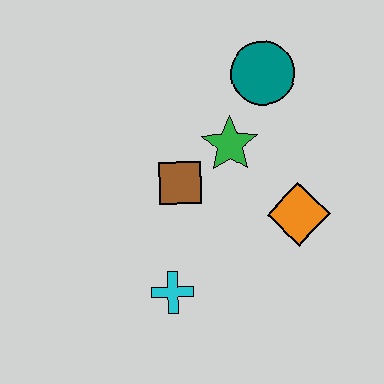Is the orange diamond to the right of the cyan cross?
Yes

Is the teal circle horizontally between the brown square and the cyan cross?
No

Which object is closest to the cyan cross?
The brown square is closest to the cyan cross.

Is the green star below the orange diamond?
No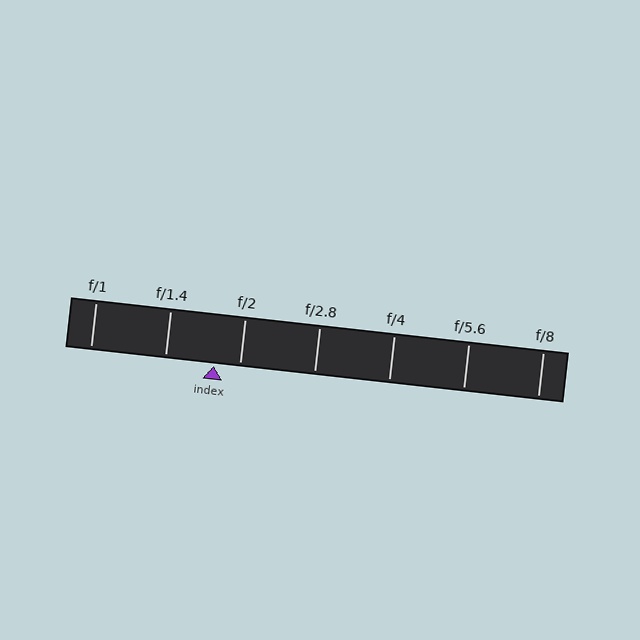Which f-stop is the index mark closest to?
The index mark is closest to f/2.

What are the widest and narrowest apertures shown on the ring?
The widest aperture shown is f/1 and the narrowest is f/8.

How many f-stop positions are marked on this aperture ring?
There are 7 f-stop positions marked.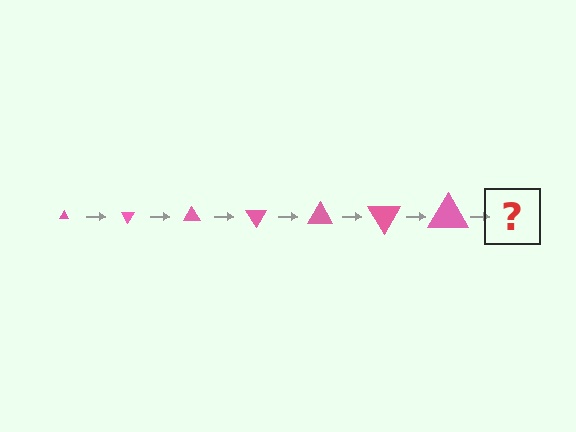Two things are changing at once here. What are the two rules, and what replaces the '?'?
The two rules are that the triangle grows larger each step and it rotates 60 degrees each step. The '?' should be a triangle, larger than the previous one and rotated 420 degrees from the start.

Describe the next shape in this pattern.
It should be a triangle, larger than the previous one and rotated 420 degrees from the start.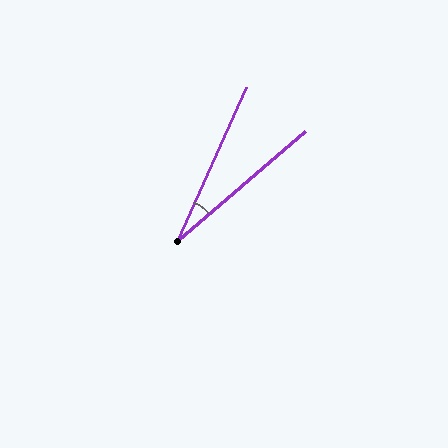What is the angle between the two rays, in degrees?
Approximately 25 degrees.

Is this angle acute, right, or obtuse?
It is acute.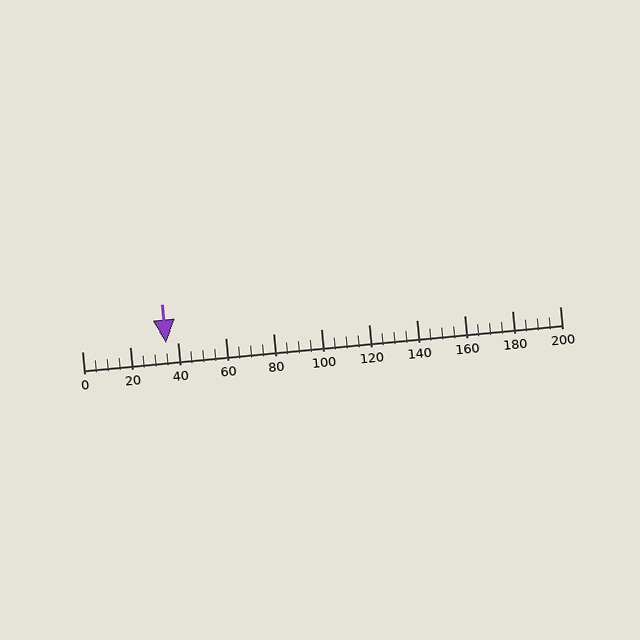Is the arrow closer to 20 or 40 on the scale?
The arrow is closer to 40.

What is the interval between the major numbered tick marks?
The major tick marks are spaced 20 units apart.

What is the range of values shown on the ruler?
The ruler shows values from 0 to 200.